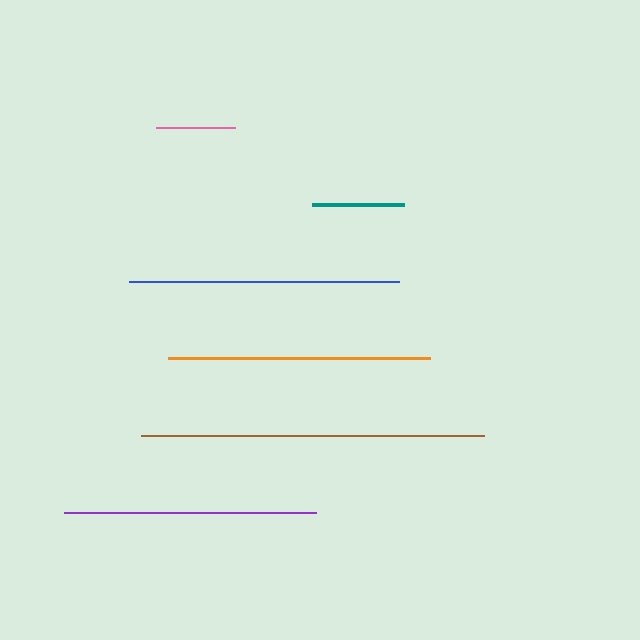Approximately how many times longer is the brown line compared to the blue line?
The brown line is approximately 1.3 times the length of the blue line.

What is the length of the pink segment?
The pink segment is approximately 79 pixels long.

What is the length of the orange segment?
The orange segment is approximately 262 pixels long.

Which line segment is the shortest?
The pink line is the shortest at approximately 79 pixels.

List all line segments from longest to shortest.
From longest to shortest: brown, blue, orange, purple, teal, pink.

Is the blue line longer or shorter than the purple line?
The blue line is longer than the purple line.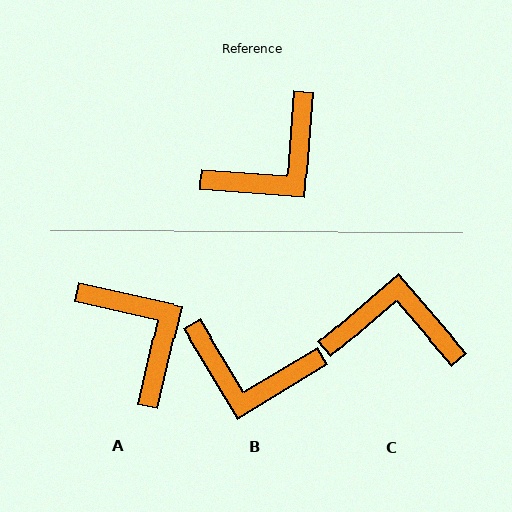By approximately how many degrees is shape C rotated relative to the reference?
Approximately 135 degrees counter-clockwise.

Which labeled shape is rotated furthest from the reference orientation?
C, about 135 degrees away.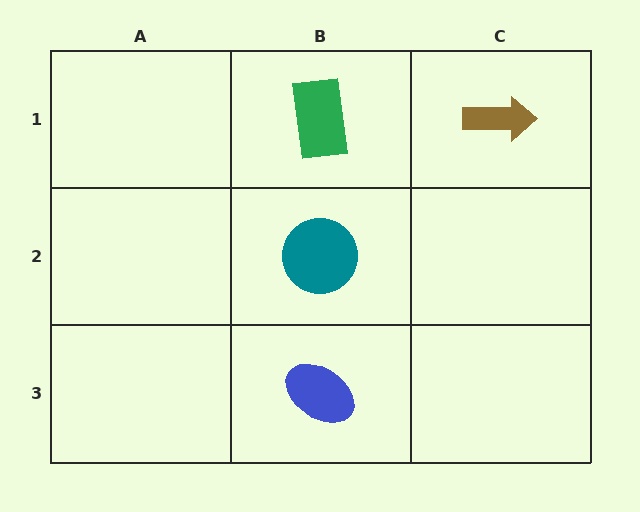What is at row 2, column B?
A teal circle.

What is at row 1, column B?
A green rectangle.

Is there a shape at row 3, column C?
No, that cell is empty.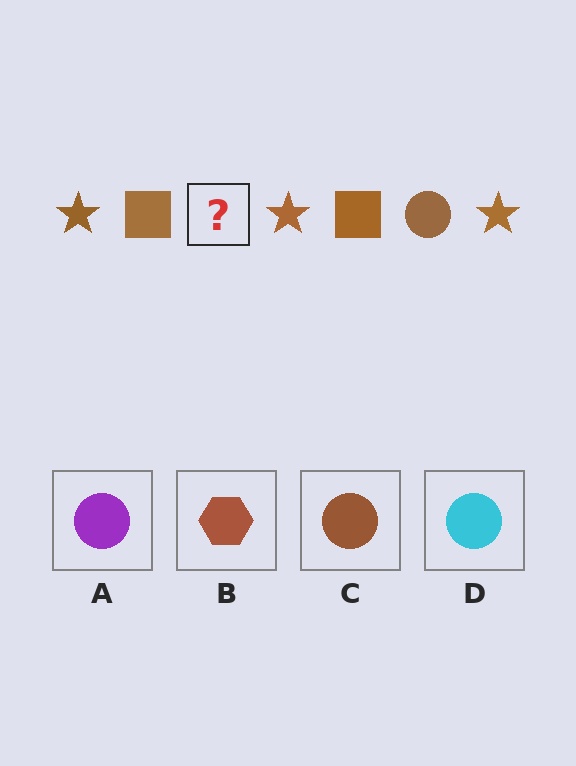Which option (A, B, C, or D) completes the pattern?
C.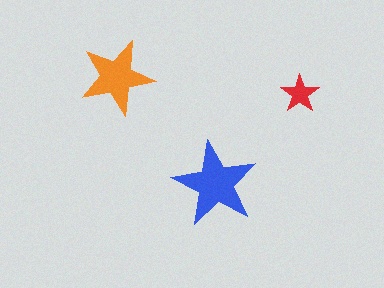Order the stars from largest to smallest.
the blue one, the orange one, the red one.